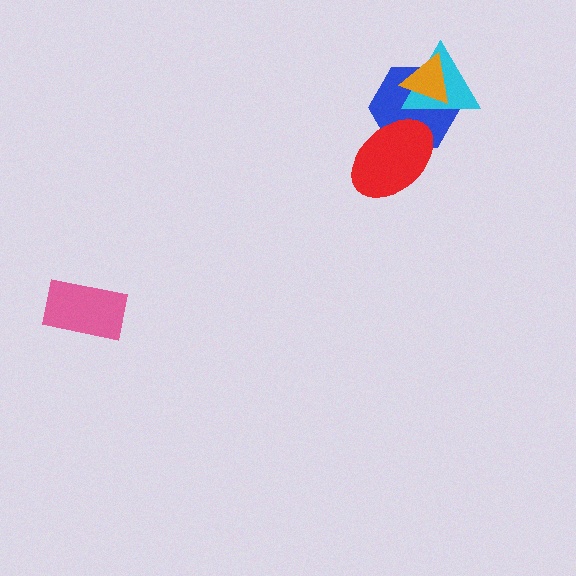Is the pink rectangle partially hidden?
No, no other shape covers it.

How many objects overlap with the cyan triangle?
2 objects overlap with the cyan triangle.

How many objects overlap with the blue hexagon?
3 objects overlap with the blue hexagon.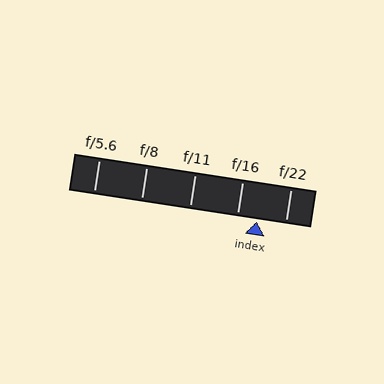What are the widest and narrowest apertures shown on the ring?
The widest aperture shown is f/5.6 and the narrowest is f/22.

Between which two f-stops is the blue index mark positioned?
The index mark is between f/16 and f/22.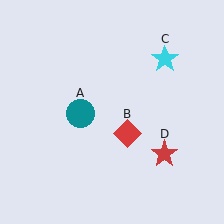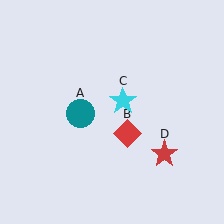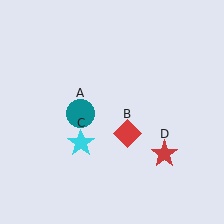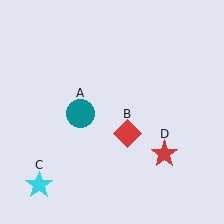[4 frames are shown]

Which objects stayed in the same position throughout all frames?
Teal circle (object A) and red diamond (object B) and red star (object D) remained stationary.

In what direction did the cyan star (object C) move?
The cyan star (object C) moved down and to the left.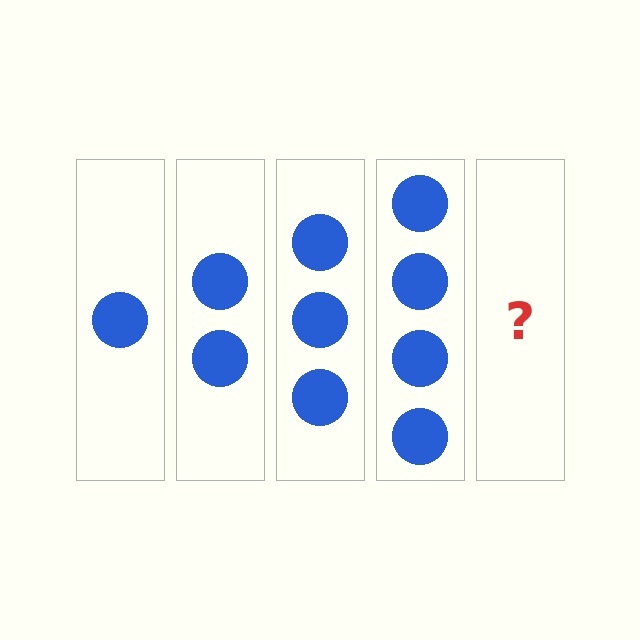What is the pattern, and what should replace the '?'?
The pattern is that each step adds one more circle. The '?' should be 5 circles.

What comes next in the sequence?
The next element should be 5 circles.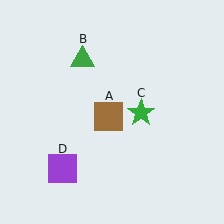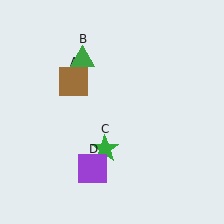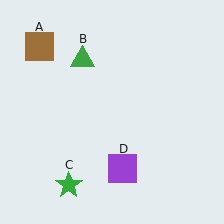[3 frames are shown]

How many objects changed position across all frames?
3 objects changed position: brown square (object A), green star (object C), purple square (object D).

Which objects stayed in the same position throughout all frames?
Green triangle (object B) remained stationary.